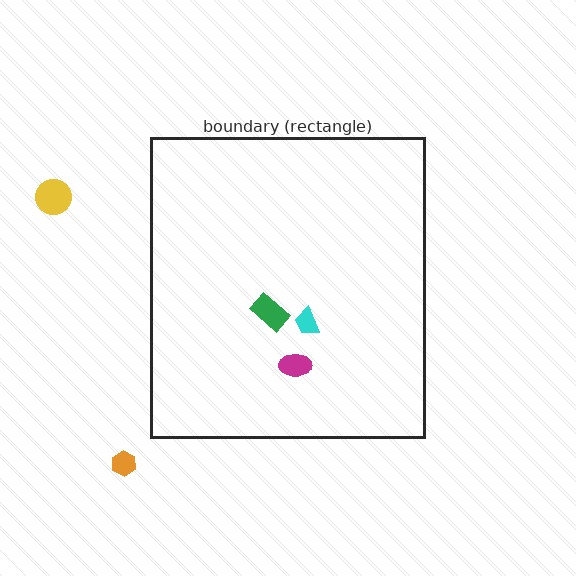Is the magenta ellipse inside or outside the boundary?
Inside.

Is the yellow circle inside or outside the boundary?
Outside.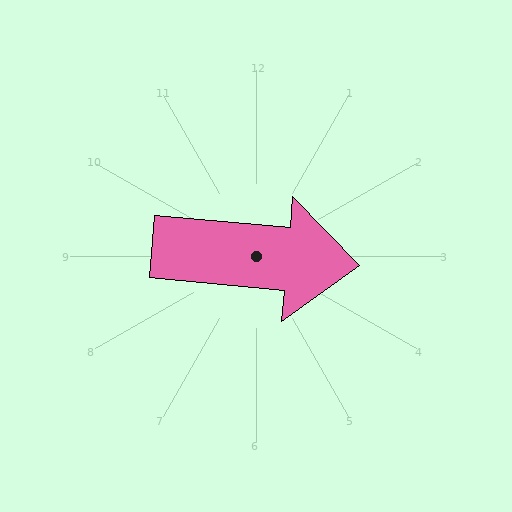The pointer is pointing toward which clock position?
Roughly 3 o'clock.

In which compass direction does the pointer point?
East.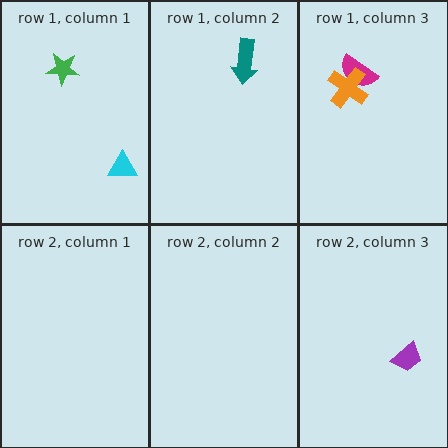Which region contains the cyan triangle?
The row 1, column 1 region.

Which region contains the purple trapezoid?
The row 2, column 3 region.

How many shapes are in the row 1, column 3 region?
2.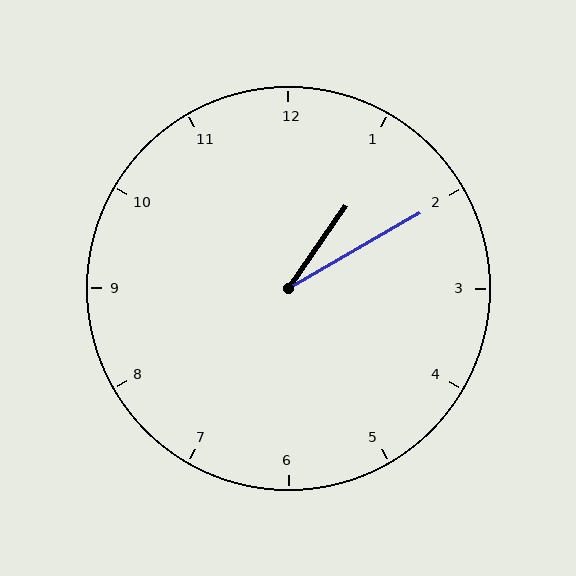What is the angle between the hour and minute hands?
Approximately 25 degrees.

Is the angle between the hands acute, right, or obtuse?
It is acute.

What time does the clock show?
1:10.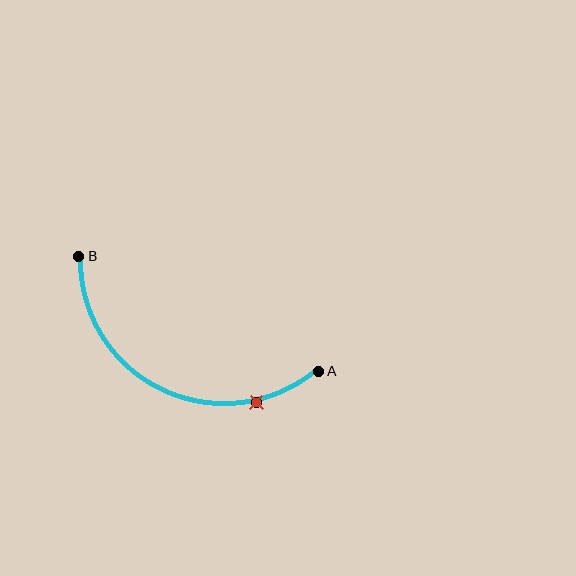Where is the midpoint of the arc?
The arc midpoint is the point on the curve farthest from the straight line joining A and B. It sits below that line.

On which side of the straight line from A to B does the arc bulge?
The arc bulges below the straight line connecting A and B.